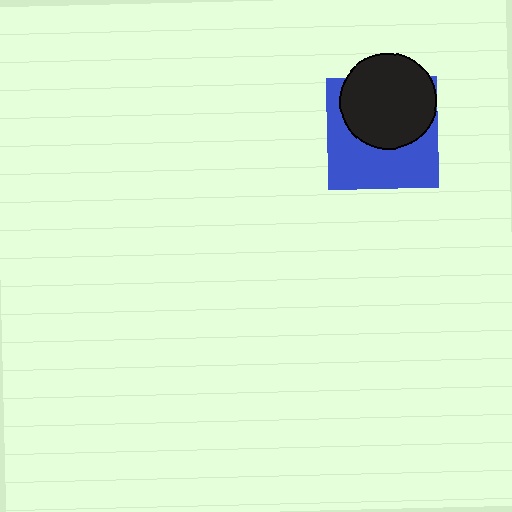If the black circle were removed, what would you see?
You would see the complete blue square.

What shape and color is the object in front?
The object in front is a black circle.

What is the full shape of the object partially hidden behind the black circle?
The partially hidden object is a blue square.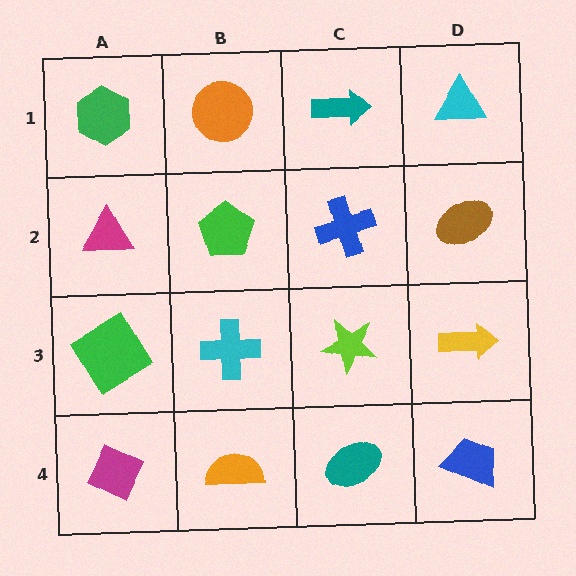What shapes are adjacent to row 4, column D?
A yellow arrow (row 3, column D), a teal ellipse (row 4, column C).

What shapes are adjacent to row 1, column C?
A blue cross (row 2, column C), an orange circle (row 1, column B), a cyan triangle (row 1, column D).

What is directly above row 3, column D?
A brown ellipse.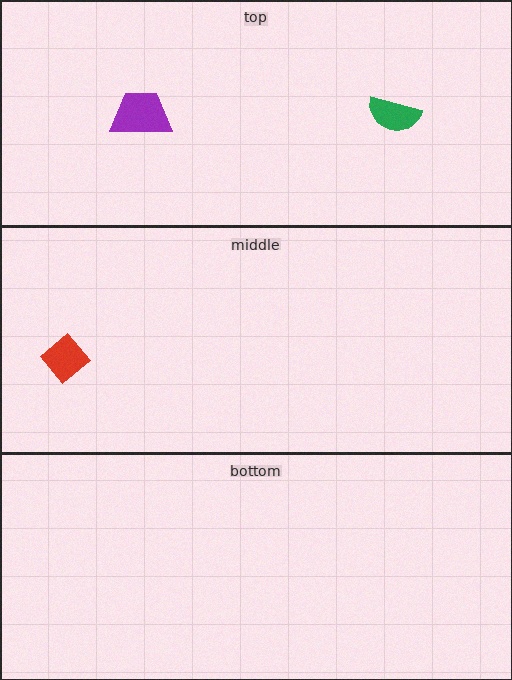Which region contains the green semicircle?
The top region.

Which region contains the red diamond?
The middle region.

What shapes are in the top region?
The purple trapezoid, the green semicircle.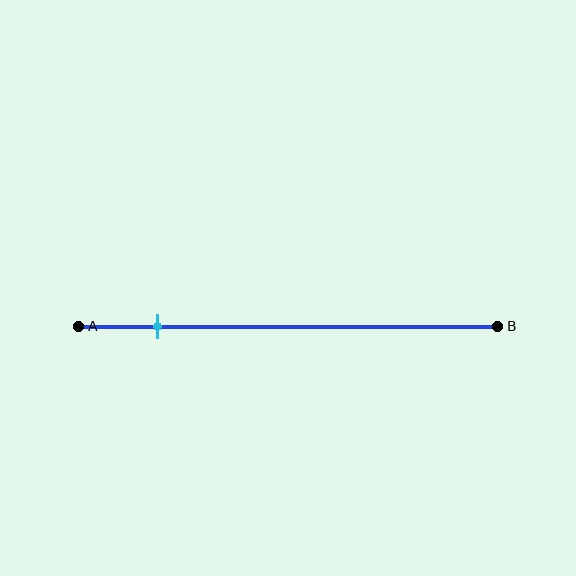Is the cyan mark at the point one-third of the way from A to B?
No, the mark is at about 20% from A, not at the 33% one-third point.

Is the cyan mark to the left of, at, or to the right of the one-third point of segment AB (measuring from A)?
The cyan mark is to the left of the one-third point of segment AB.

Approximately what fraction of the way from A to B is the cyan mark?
The cyan mark is approximately 20% of the way from A to B.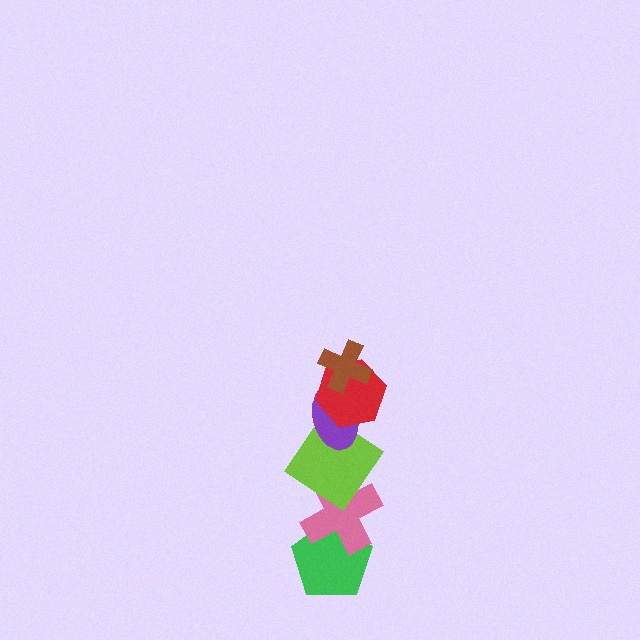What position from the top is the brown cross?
The brown cross is 1st from the top.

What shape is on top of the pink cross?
The lime diamond is on top of the pink cross.